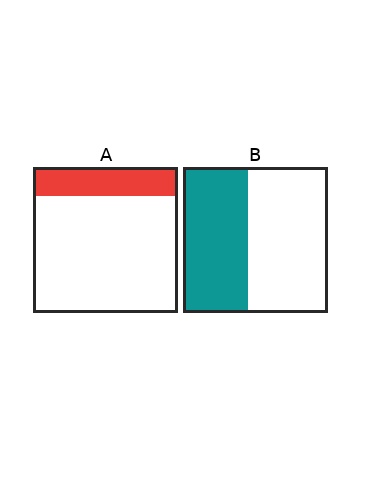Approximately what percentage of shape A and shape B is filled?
A is approximately 20% and B is approximately 45%.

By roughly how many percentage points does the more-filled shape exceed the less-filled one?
By roughly 25 percentage points (B over A).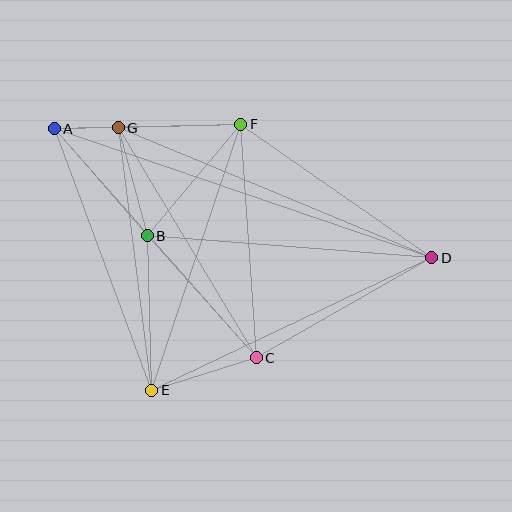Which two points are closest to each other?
Points A and G are closest to each other.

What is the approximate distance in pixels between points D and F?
The distance between D and F is approximately 233 pixels.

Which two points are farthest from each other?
Points A and D are farthest from each other.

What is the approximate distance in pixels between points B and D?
The distance between B and D is approximately 286 pixels.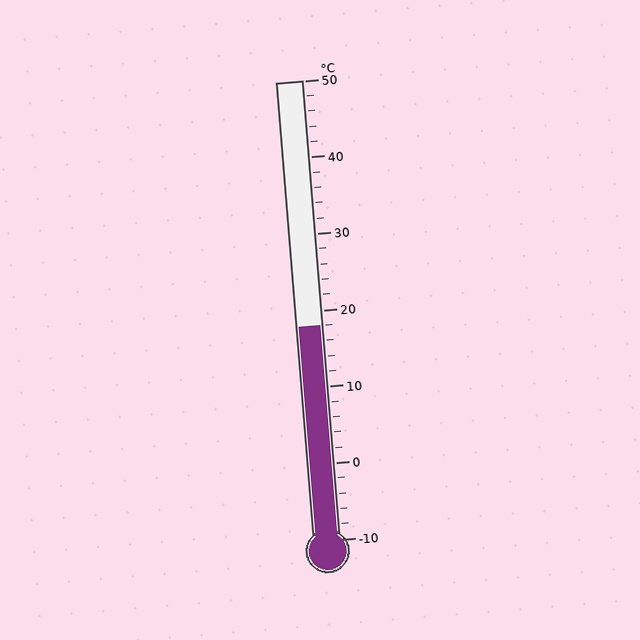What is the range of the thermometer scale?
The thermometer scale ranges from -10°C to 50°C.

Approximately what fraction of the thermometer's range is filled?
The thermometer is filled to approximately 45% of its range.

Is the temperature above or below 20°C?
The temperature is below 20°C.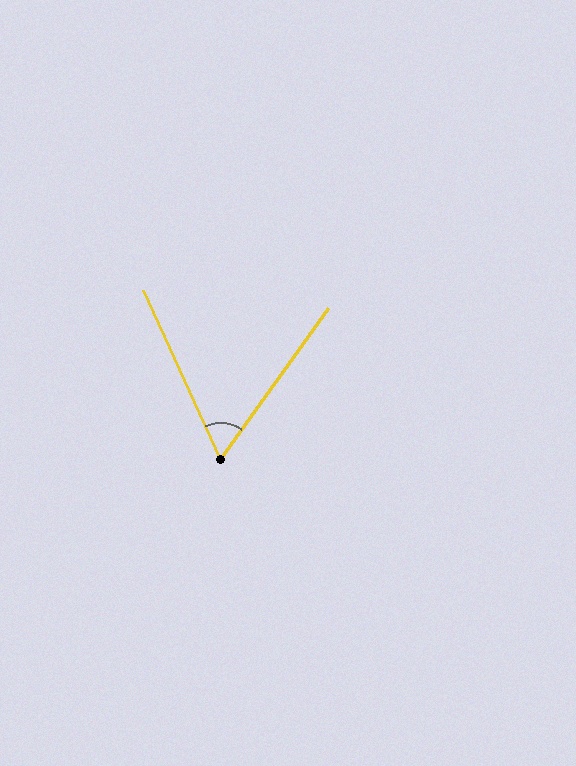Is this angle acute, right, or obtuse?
It is acute.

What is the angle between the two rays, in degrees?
Approximately 60 degrees.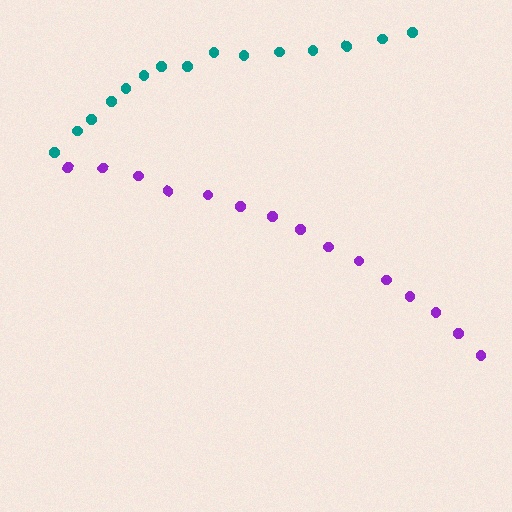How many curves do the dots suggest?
There are 2 distinct paths.